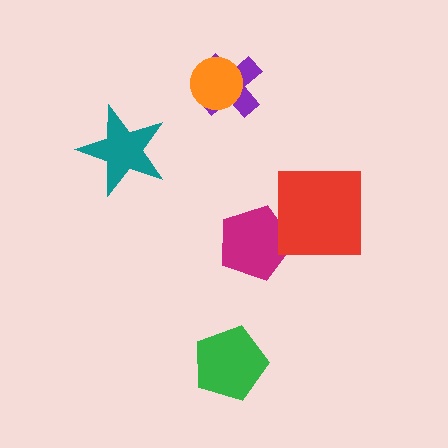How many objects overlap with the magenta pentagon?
1 object overlaps with the magenta pentagon.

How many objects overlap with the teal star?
0 objects overlap with the teal star.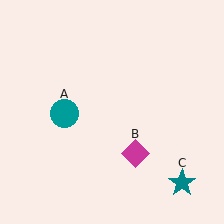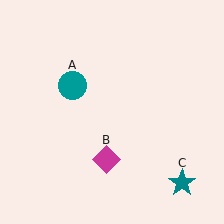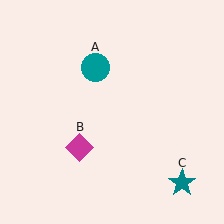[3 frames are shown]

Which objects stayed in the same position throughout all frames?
Teal star (object C) remained stationary.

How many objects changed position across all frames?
2 objects changed position: teal circle (object A), magenta diamond (object B).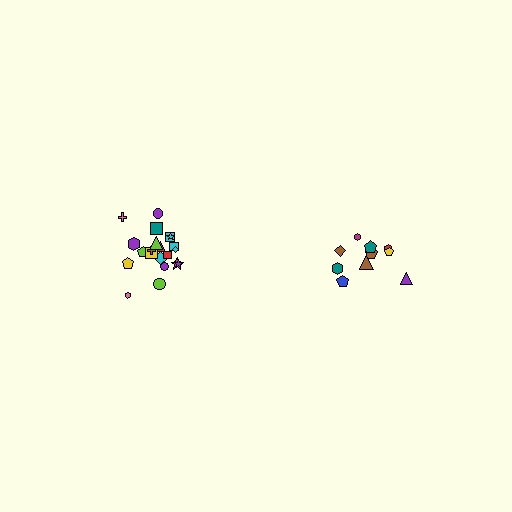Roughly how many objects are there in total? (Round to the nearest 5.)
Roughly 30 objects in total.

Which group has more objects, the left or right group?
The left group.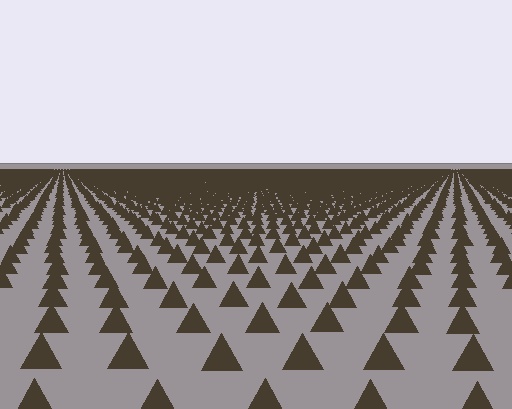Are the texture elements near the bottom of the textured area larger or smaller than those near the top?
Larger. Near the bottom, elements are closer to the viewer and appear at a bigger on-screen size.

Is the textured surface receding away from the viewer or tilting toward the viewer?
The surface is receding away from the viewer. Texture elements get smaller and denser toward the top.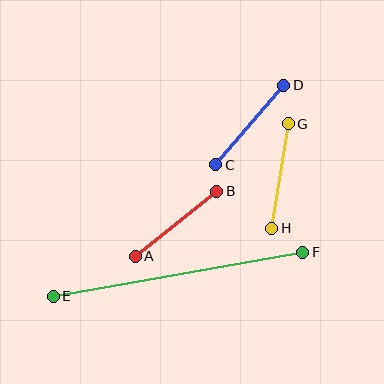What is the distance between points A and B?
The distance is approximately 104 pixels.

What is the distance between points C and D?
The distance is approximately 104 pixels.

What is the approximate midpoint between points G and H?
The midpoint is at approximately (280, 176) pixels.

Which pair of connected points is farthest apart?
Points E and F are farthest apart.